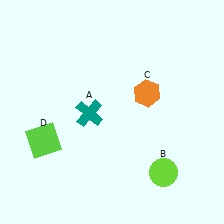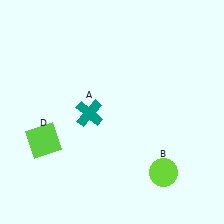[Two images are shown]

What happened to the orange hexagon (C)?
The orange hexagon (C) was removed in Image 2. It was in the top-right area of Image 1.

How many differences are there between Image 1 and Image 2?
There is 1 difference between the two images.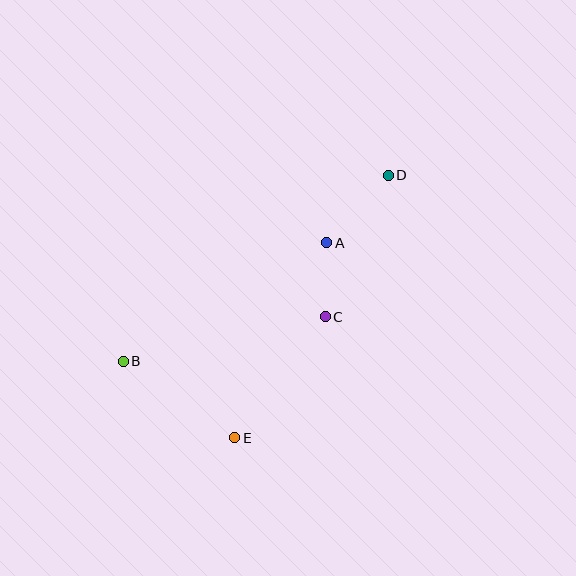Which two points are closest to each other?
Points A and C are closest to each other.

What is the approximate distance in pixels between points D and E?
The distance between D and E is approximately 304 pixels.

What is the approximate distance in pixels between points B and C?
The distance between B and C is approximately 207 pixels.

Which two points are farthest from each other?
Points B and D are farthest from each other.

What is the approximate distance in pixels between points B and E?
The distance between B and E is approximately 136 pixels.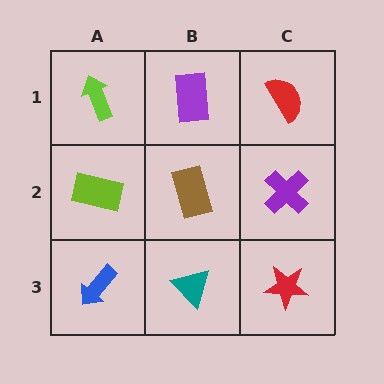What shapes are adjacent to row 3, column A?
A lime rectangle (row 2, column A), a teal triangle (row 3, column B).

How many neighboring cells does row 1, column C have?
2.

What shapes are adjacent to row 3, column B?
A brown rectangle (row 2, column B), a blue arrow (row 3, column A), a red star (row 3, column C).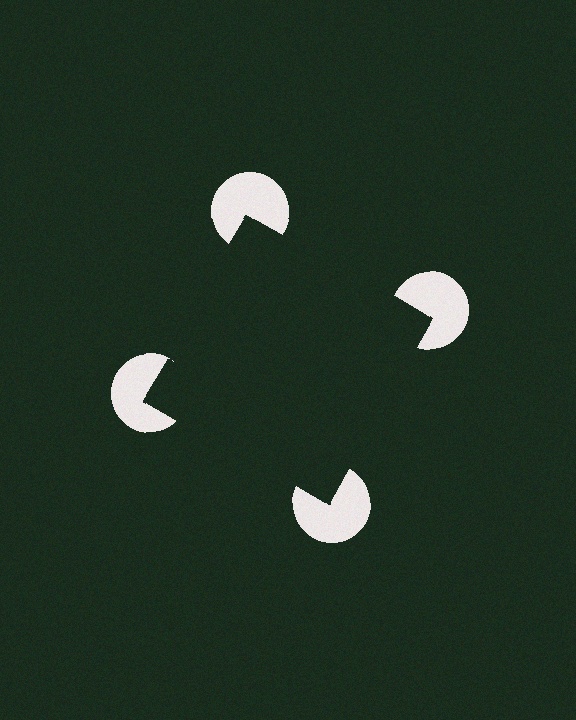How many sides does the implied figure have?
4 sides.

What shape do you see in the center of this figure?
An illusory square — its edges are inferred from the aligned wedge cuts in the pac-man discs, not physically drawn.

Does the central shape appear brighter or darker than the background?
It typically appears slightly darker than the background, even though no actual brightness change is drawn.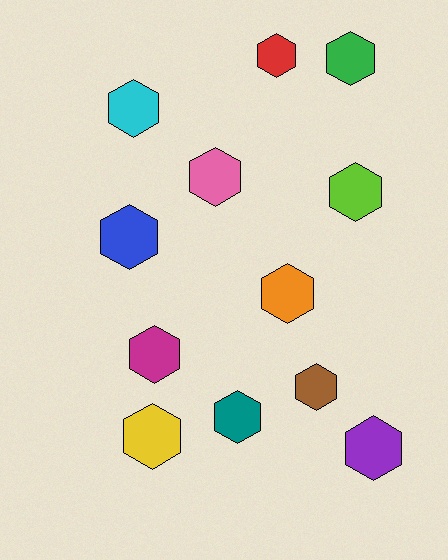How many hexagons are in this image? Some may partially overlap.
There are 12 hexagons.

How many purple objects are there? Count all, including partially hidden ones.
There is 1 purple object.